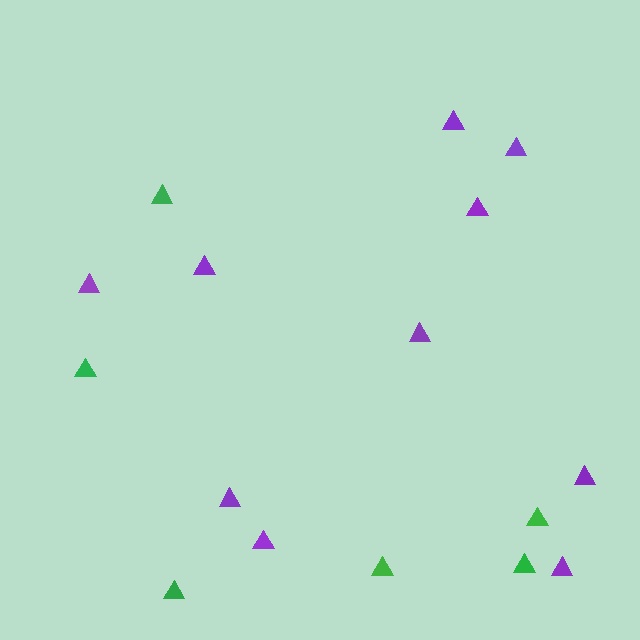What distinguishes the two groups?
There are 2 groups: one group of purple triangles (10) and one group of green triangles (6).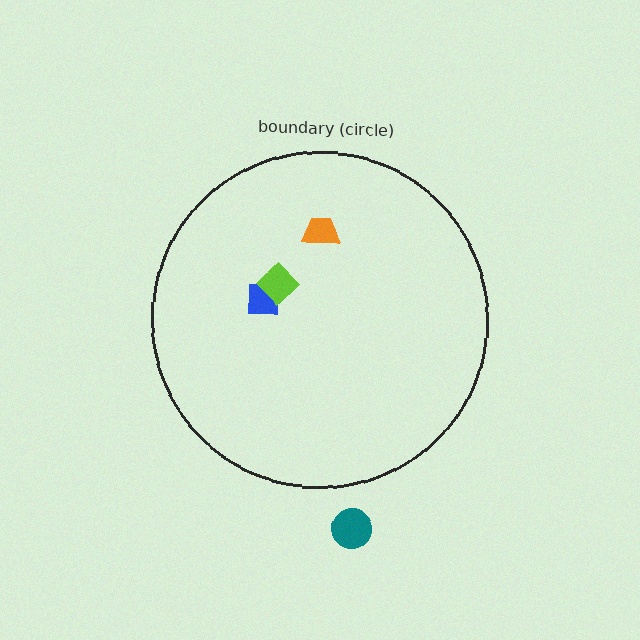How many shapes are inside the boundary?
3 inside, 1 outside.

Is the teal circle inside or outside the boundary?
Outside.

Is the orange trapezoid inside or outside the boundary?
Inside.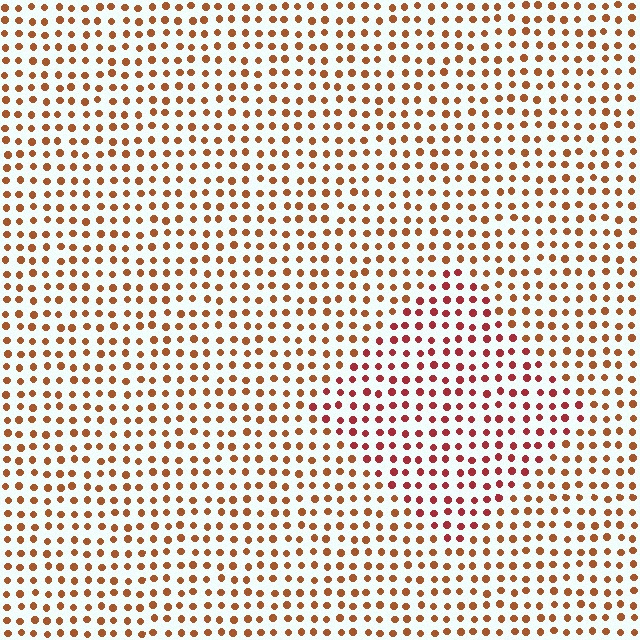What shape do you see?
I see a diamond.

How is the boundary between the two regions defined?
The boundary is defined purely by a slight shift in hue (about 28 degrees). Spacing, size, and orientation are identical on both sides.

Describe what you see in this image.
The image is filled with small brown elements in a uniform arrangement. A diamond-shaped region is visible where the elements are tinted to a slightly different hue, forming a subtle color boundary.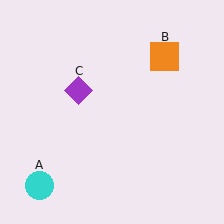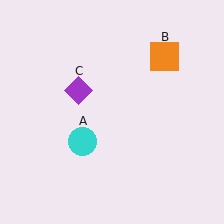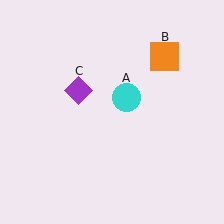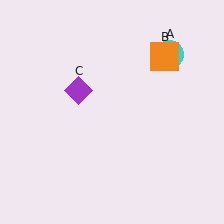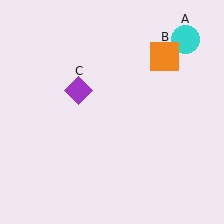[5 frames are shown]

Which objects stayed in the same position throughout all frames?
Orange square (object B) and purple diamond (object C) remained stationary.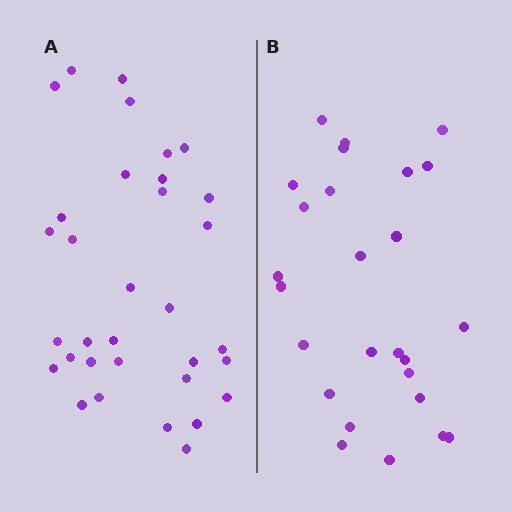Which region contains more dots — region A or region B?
Region A (the left region) has more dots.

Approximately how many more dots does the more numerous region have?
Region A has roughly 8 or so more dots than region B.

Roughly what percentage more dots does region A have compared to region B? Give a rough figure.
About 25% more.